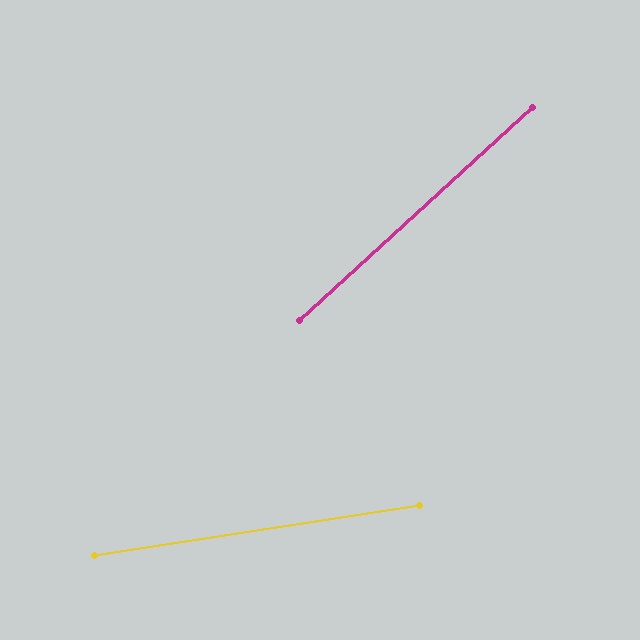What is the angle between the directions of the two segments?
Approximately 34 degrees.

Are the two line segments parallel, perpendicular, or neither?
Neither parallel nor perpendicular — they differ by about 34°.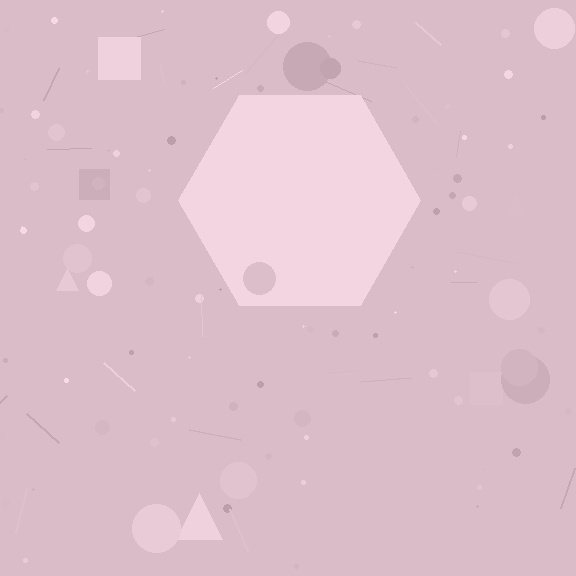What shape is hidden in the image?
A hexagon is hidden in the image.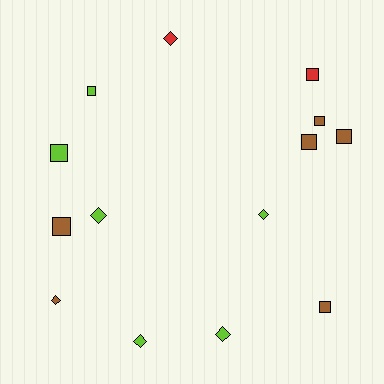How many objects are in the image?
There are 14 objects.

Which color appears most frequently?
Lime, with 6 objects.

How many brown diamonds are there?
There is 1 brown diamond.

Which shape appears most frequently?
Square, with 8 objects.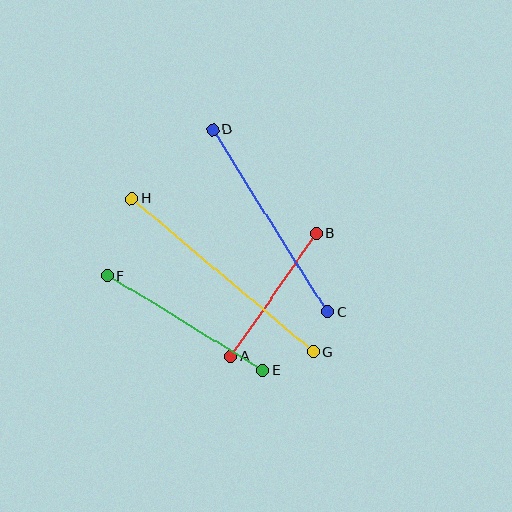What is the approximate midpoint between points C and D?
The midpoint is at approximately (270, 221) pixels.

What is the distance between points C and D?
The distance is approximately 215 pixels.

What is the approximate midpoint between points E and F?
The midpoint is at approximately (185, 323) pixels.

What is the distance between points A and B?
The distance is approximately 150 pixels.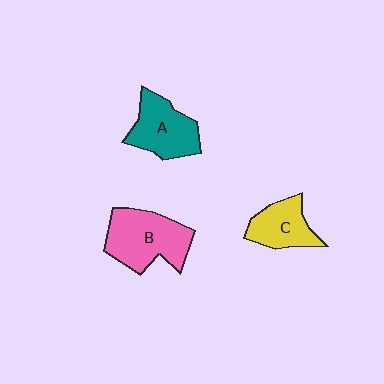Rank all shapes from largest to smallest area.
From largest to smallest: B (pink), A (teal), C (yellow).